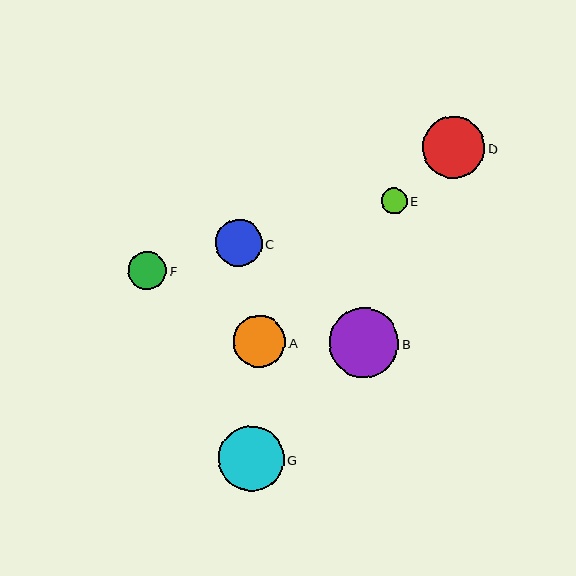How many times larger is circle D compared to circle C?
Circle D is approximately 1.3 times the size of circle C.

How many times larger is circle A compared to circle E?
Circle A is approximately 2.0 times the size of circle E.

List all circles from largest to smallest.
From largest to smallest: B, G, D, A, C, F, E.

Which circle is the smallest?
Circle E is the smallest with a size of approximately 26 pixels.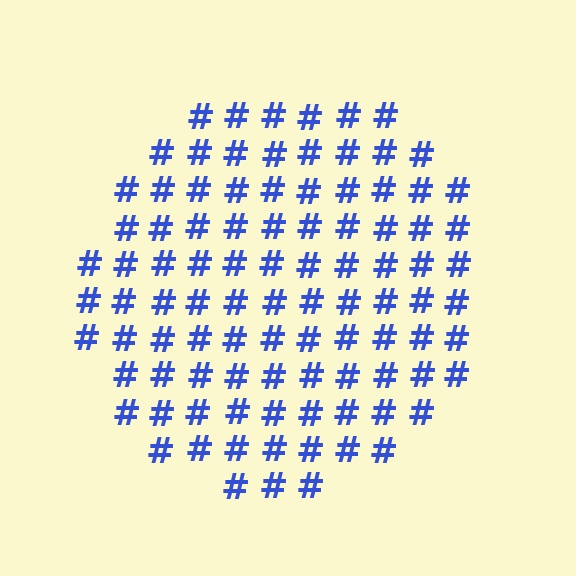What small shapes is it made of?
It is made of small hash symbols.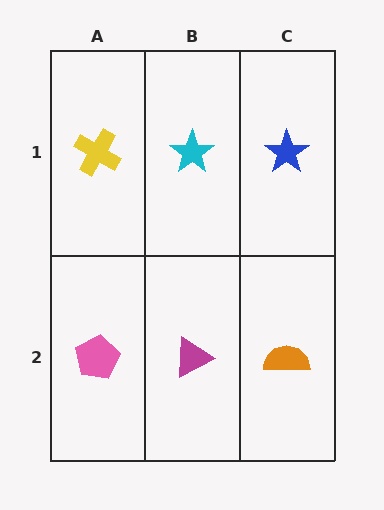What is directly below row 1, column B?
A magenta triangle.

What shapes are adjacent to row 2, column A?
A yellow cross (row 1, column A), a magenta triangle (row 2, column B).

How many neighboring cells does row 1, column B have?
3.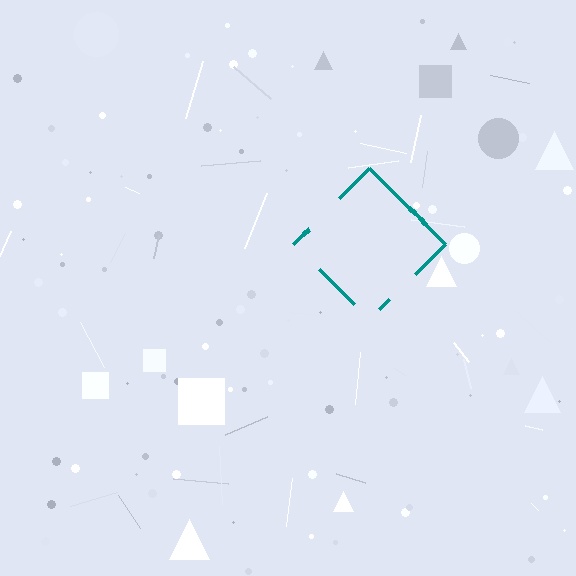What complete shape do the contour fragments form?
The contour fragments form a diamond.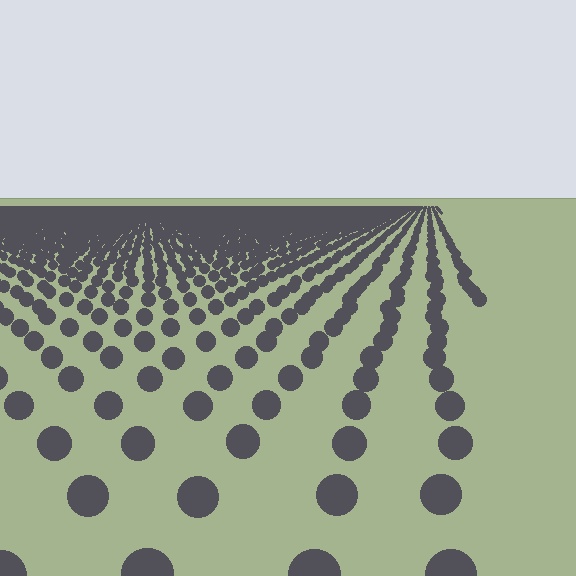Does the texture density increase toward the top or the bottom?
Density increases toward the top.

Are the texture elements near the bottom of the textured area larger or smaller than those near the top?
Larger. Near the bottom, elements are closer to the viewer and appear at a bigger on-screen size.